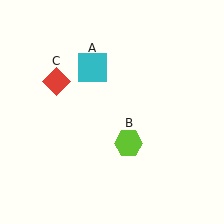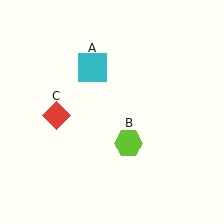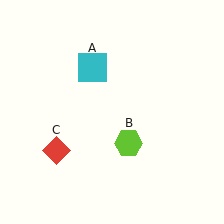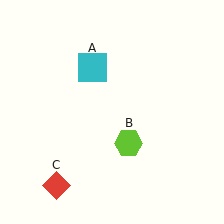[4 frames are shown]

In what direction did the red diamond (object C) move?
The red diamond (object C) moved down.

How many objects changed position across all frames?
1 object changed position: red diamond (object C).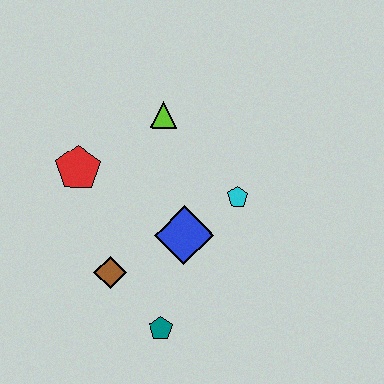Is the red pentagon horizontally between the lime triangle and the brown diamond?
No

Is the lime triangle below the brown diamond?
No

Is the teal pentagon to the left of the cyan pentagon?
Yes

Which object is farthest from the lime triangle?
The teal pentagon is farthest from the lime triangle.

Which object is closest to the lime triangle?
The red pentagon is closest to the lime triangle.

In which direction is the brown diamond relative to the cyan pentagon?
The brown diamond is to the left of the cyan pentagon.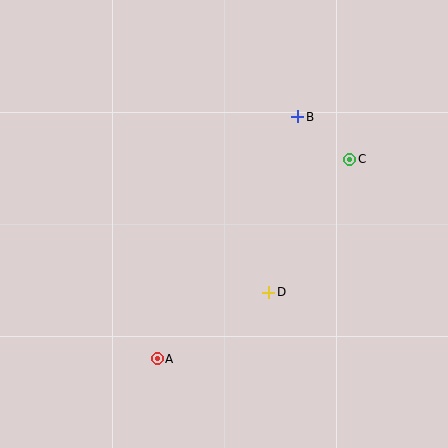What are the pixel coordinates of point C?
Point C is at (350, 159).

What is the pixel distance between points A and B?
The distance between A and B is 280 pixels.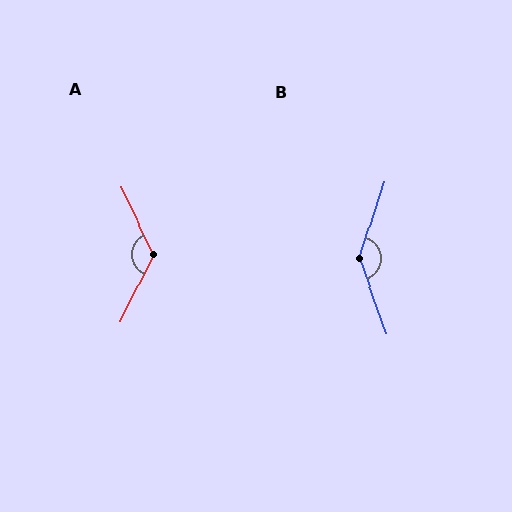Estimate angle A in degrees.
Approximately 129 degrees.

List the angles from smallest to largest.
A (129°), B (142°).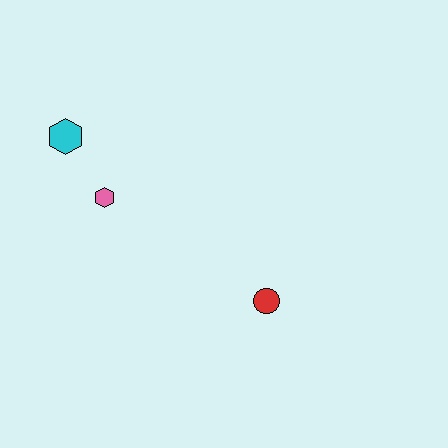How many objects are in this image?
There are 3 objects.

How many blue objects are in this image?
There are no blue objects.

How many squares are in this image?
There are no squares.